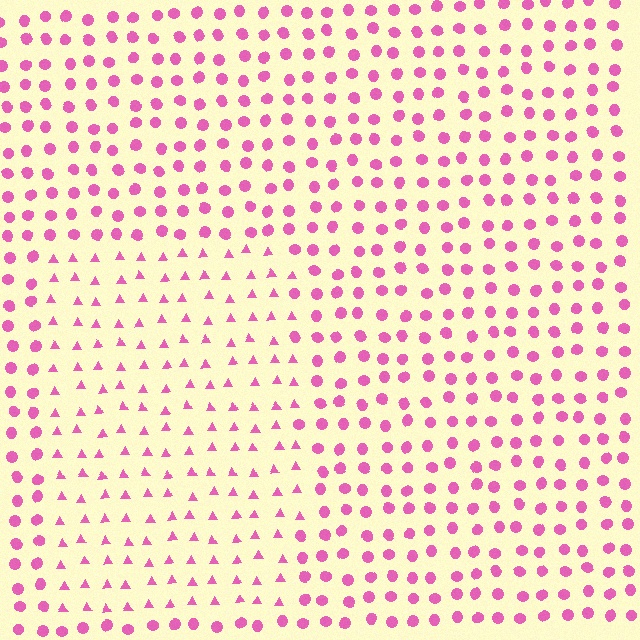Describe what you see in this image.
The image is filled with small pink elements arranged in a uniform grid. A rectangle-shaped region contains triangles, while the surrounding area contains circles. The boundary is defined purely by the change in element shape.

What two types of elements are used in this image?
The image uses triangles inside the rectangle region and circles outside it.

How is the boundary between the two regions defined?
The boundary is defined by a change in element shape: triangles inside vs. circles outside. All elements share the same color and spacing.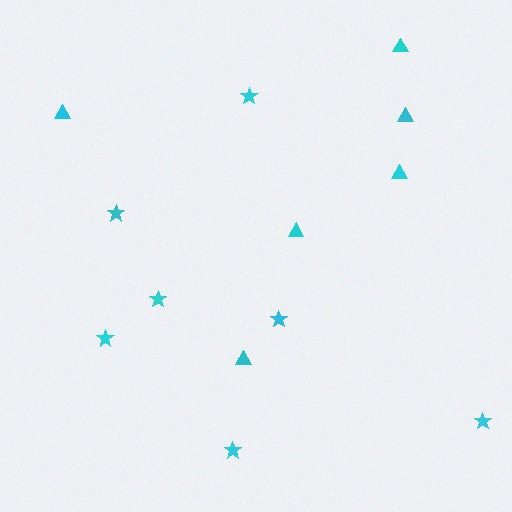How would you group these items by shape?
There are 2 groups: one group of stars (7) and one group of triangles (6).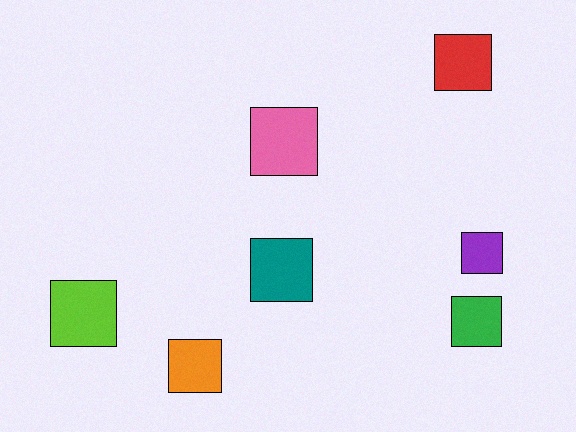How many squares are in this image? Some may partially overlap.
There are 7 squares.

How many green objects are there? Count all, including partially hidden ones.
There is 1 green object.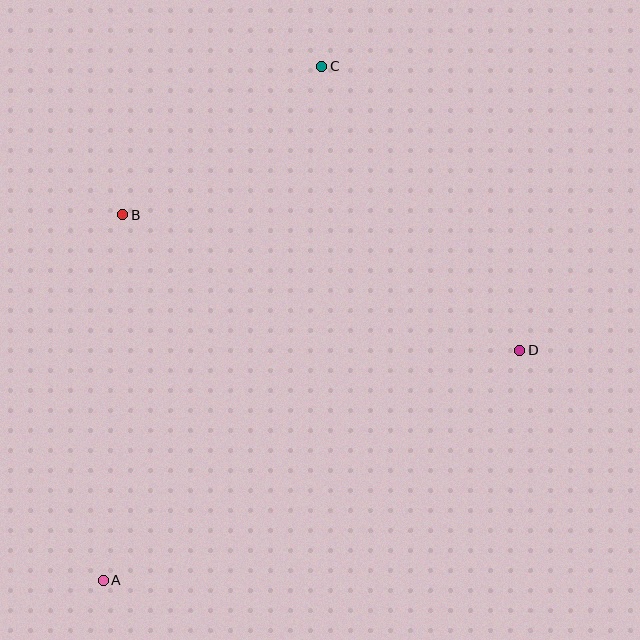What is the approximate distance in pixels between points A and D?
The distance between A and D is approximately 476 pixels.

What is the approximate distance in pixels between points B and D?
The distance between B and D is approximately 420 pixels.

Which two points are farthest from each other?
Points A and C are farthest from each other.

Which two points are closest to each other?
Points B and C are closest to each other.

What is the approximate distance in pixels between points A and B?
The distance between A and B is approximately 366 pixels.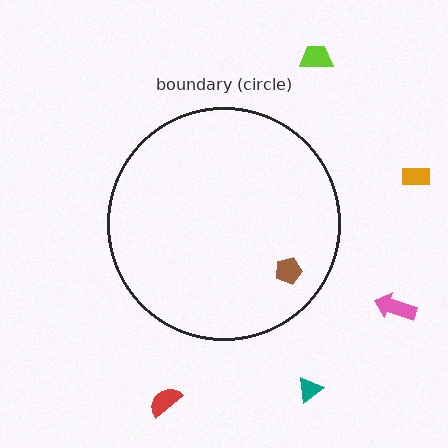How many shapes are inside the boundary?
1 inside, 5 outside.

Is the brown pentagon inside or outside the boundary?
Inside.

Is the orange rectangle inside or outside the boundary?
Outside.